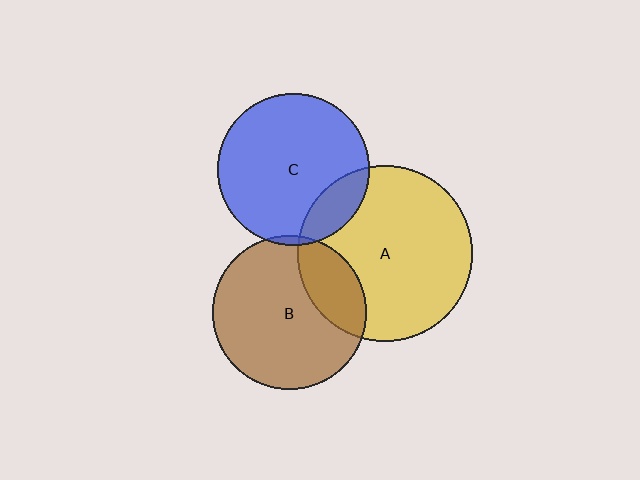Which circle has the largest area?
Circle A (yellow).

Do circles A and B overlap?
Yes.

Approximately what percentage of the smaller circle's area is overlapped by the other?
Approximately 25%.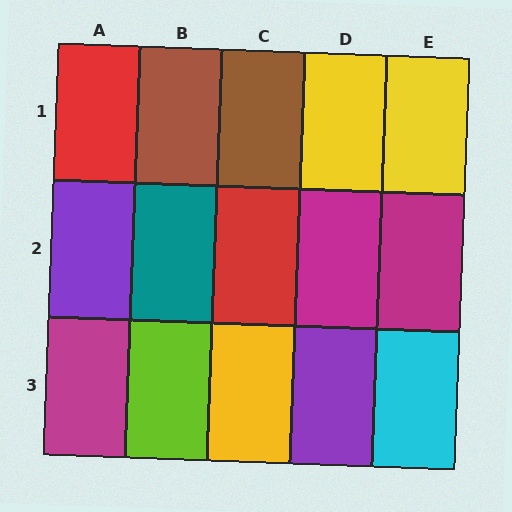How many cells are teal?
1 cell is teal.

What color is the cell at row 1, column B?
Brown.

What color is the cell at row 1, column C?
Brown.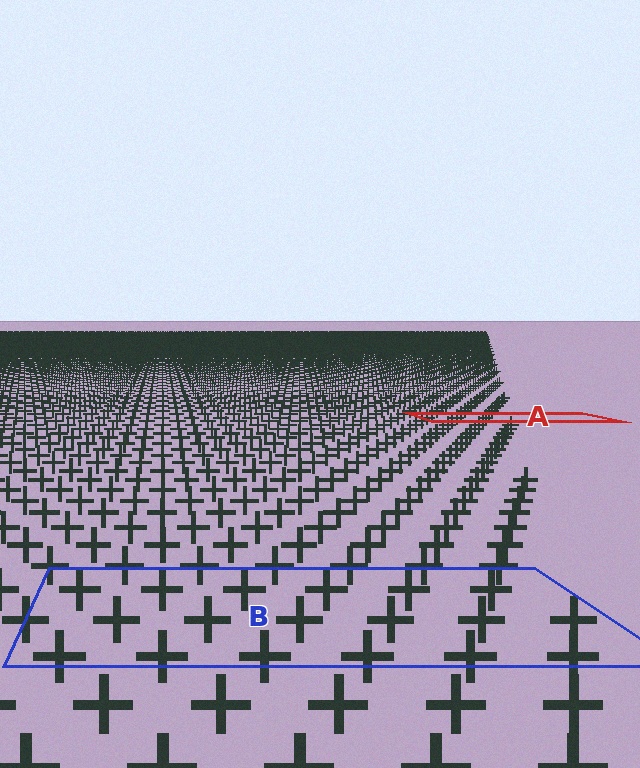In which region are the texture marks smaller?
The texture marks are smaller in region A, because it is farther away.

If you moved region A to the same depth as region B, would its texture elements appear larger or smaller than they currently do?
They would appear larger. At a closer depth, the same texture elements are projected at a bigger on-screen size.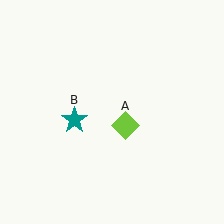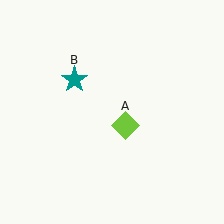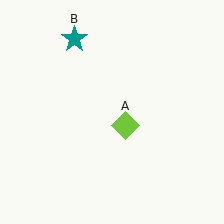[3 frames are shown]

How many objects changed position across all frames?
1 object changed position: teal star (object B).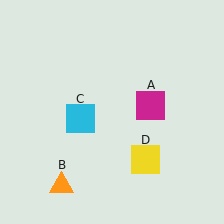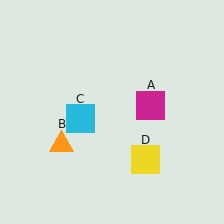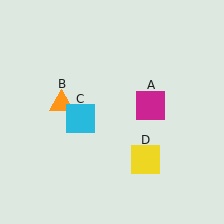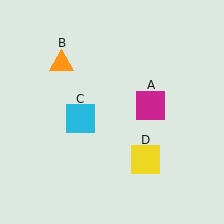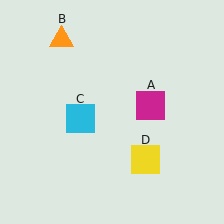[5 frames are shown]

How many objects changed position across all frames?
1 object changed position: orange triangle (object B).